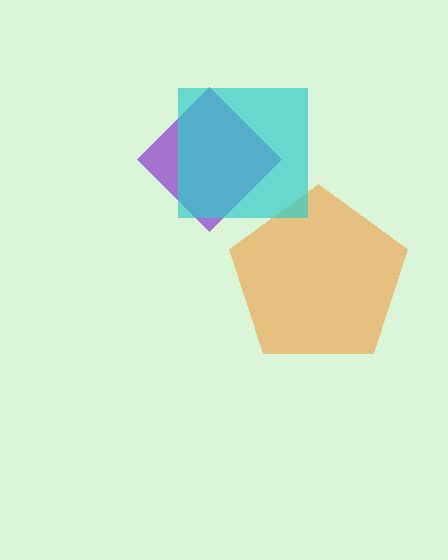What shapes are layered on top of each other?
The layered shapes are: a purple diamond, an orange pentagon, a cyan square.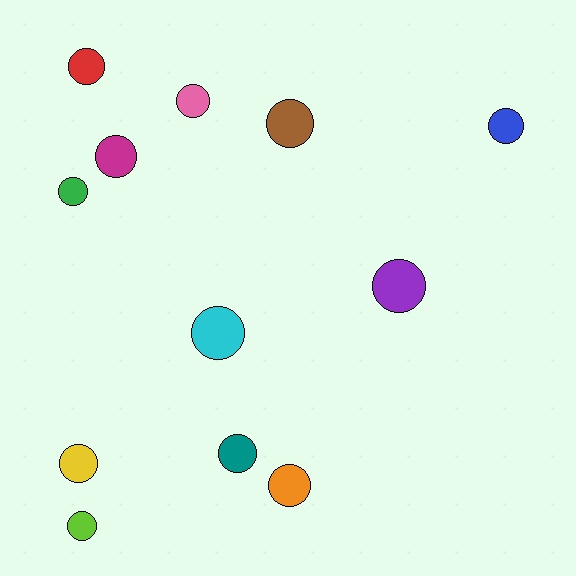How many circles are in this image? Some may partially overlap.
There are 12 circles.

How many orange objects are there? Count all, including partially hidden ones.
There is 1 orange object.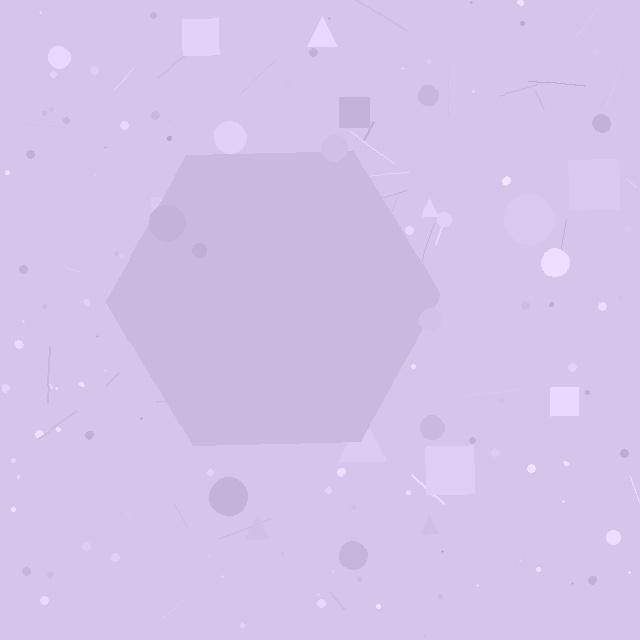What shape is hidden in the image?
A hexagon is hidden in the image.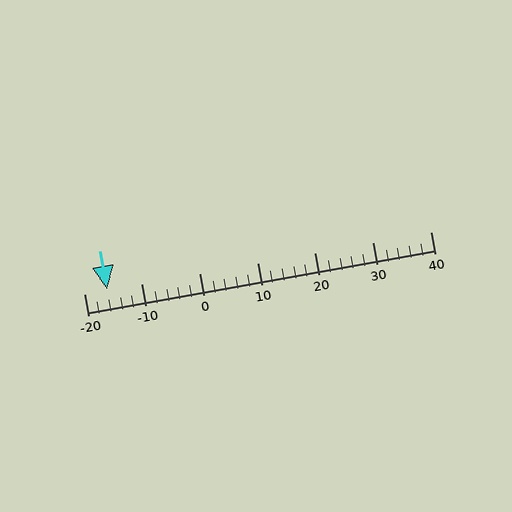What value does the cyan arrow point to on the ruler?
The cyan arrow points to approximately -16.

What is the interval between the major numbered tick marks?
The major tick marks are spaced 10 units apart.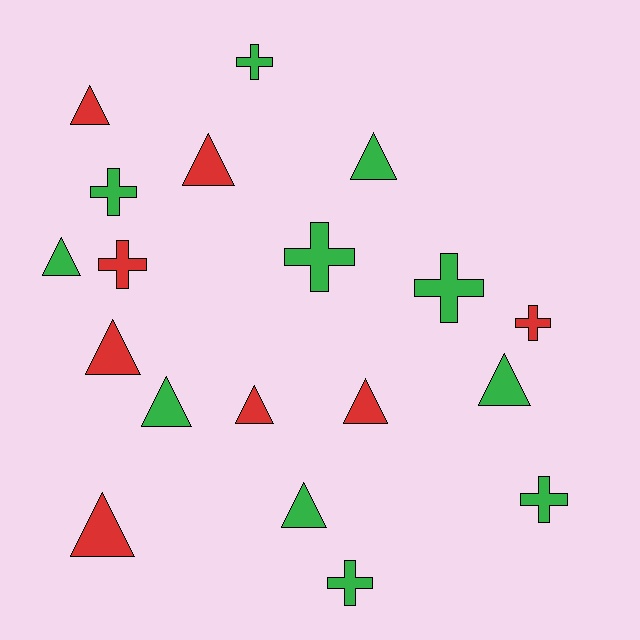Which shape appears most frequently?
Triangle, with 11 objects.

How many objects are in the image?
There are 19 objects.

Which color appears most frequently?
Green, with 11 objects.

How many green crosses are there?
There are 6 green crosses.